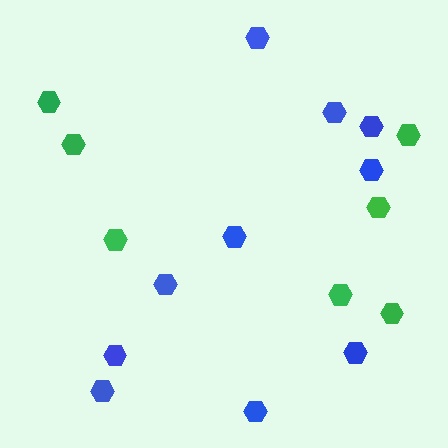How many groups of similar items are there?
There are 2 groups: one group of blue hexagons (10) and one group of green hexagons (7).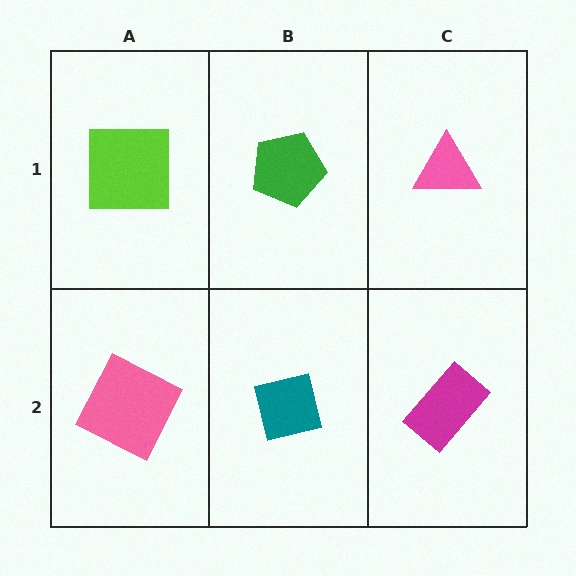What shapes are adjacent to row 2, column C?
A pink triangle (row 1, column C), a teal square (row 2, column B).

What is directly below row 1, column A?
A pink square.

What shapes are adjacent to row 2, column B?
A green pentagon (row 1, column B), a pink square (row 2, column A), a magenta rectangle (row 2, column C).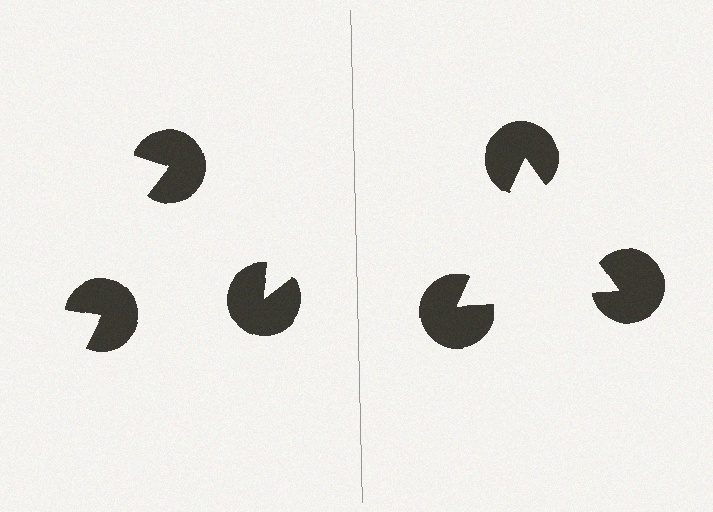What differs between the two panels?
The pac-man discs are positioned identically on both sides; only the wedge orientations differ. On the right they align to a triangle; on the left they are misaligned.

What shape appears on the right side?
An illusory triangle.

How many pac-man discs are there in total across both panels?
6 — 3 on each side.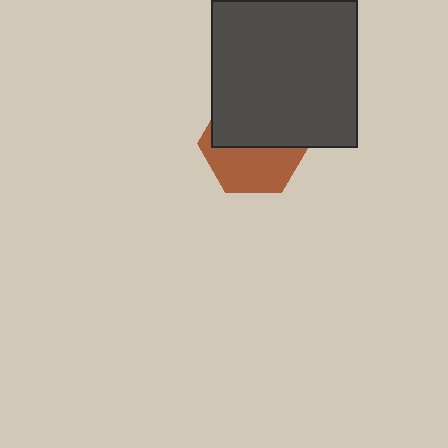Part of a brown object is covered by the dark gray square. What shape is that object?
It is a hexagon.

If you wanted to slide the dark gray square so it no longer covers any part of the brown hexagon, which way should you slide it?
Slide it up — that is the most direct way to separate the two shapes.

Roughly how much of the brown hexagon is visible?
About half of it is visible (roughly 48%).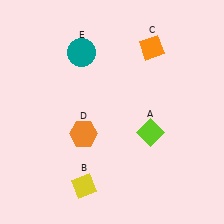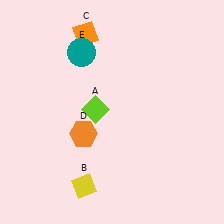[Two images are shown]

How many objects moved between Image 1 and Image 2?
2 objects moved between the two images.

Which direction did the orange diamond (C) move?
The orange diamond (C) moved left.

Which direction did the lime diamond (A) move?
The lime diamond (A) moved left.